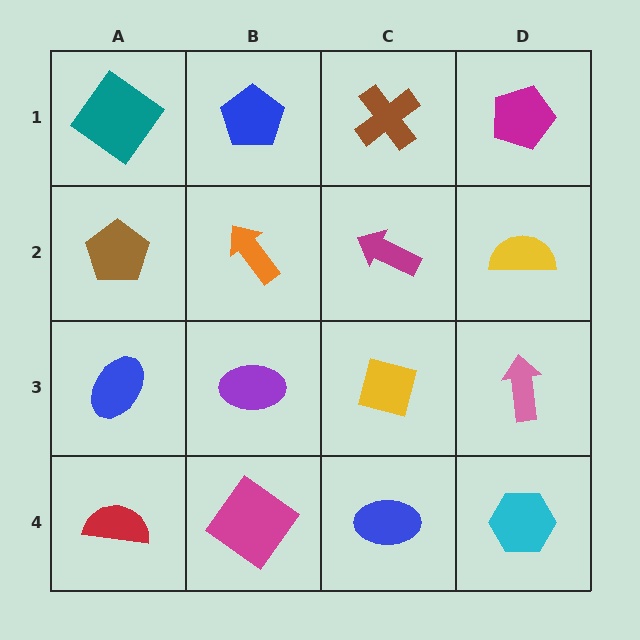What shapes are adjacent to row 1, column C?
A magenta arrow (row 2, column C), a blue pentagon (row 1, column B), a magenta pentagon (row 1, column D).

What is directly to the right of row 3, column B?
A yellow diamond.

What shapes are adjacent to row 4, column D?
A pink arrow (row 3, column D), a blue ellipse (row 4, column C).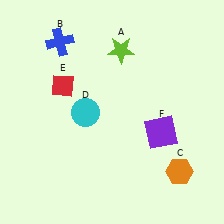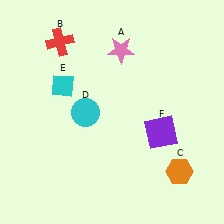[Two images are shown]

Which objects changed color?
A changed from lime to pink. B changed from blue to red. E changed from red to cyan.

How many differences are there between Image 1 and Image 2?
There are 3 differences between the two images.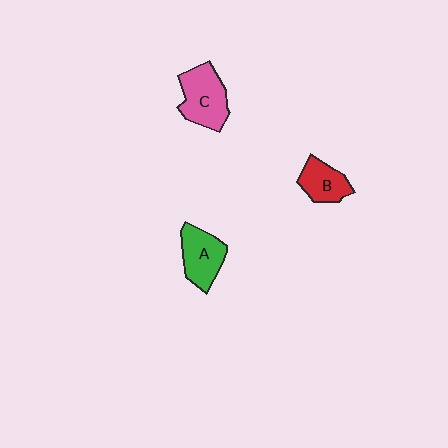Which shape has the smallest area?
Shape B (red).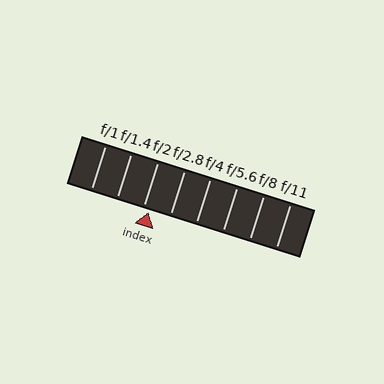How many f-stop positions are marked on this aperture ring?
There are 8 f-stop positions marked.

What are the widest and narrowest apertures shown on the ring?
The widest aperture shown is f/1 and the narrowest is f/11.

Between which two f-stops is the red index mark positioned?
The index mark is between f/2 and f/2.8.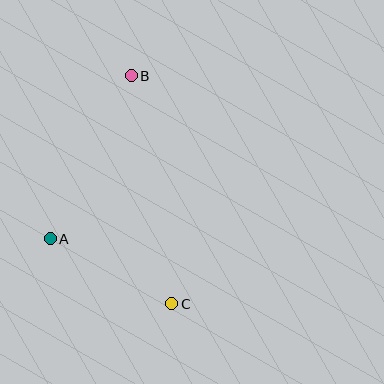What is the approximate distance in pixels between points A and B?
The distance between A and B is approximately 182 pixels.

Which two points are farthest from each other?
Points B and C are farthest from each other.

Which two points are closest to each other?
Points A and C are closest to each other.